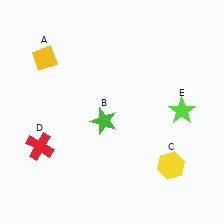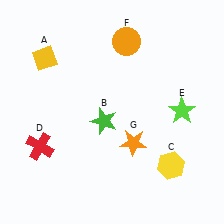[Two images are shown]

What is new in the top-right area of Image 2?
An orange circle (F) was added in the top-right area of Image 2.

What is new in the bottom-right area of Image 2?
An orange star (G) was added in the bottom-right area of Image 2.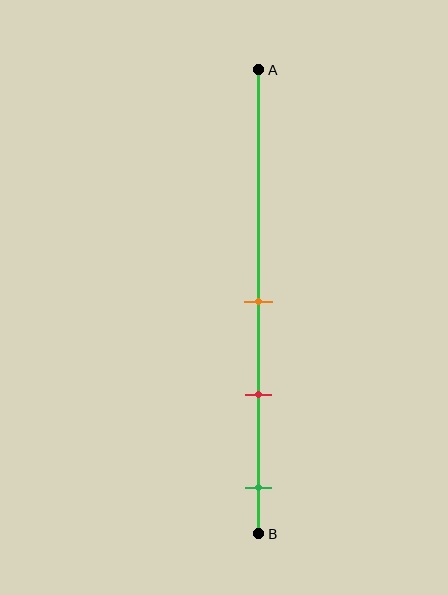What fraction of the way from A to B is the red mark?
The red mark is approximately 70% (0.7) of the way from A to B.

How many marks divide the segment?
There are 3 marks dividing the segment.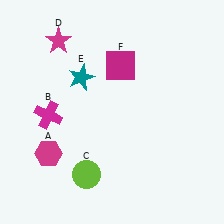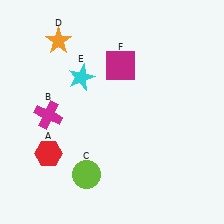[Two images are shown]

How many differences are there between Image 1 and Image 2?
There are 3 differences between the two images.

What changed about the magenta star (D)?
In Image 1, D is magenta. In Image 2, it changed to orange.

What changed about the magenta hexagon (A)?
In Image 1, A is magenta. In Image 2, it changed to red.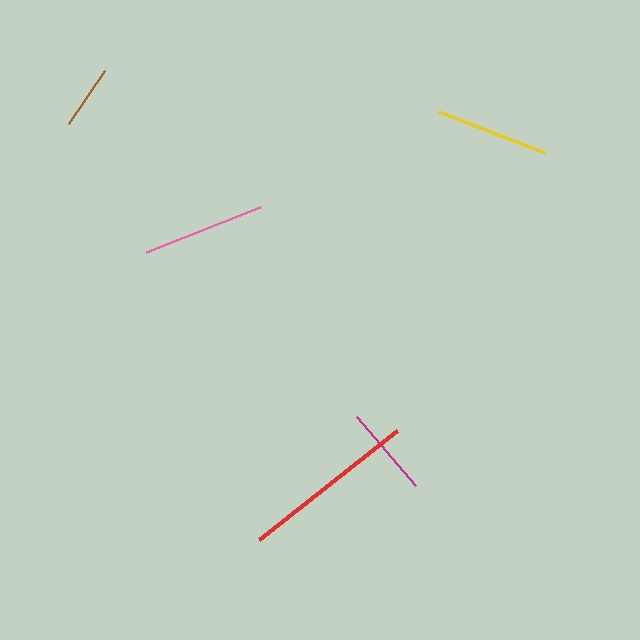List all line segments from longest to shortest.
From longest to shortest: red, pink, yellow, magenta, brown.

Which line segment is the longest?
The red line is the longest at approximately 176 pixels.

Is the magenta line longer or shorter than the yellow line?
The yellow line is longer than the magenta line.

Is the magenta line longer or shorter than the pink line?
The pink line is longer than the magenta line.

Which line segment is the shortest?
The brown line is the shortest at approximately 64 pixels.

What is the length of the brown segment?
The brown segment is approximately 64 pixels long.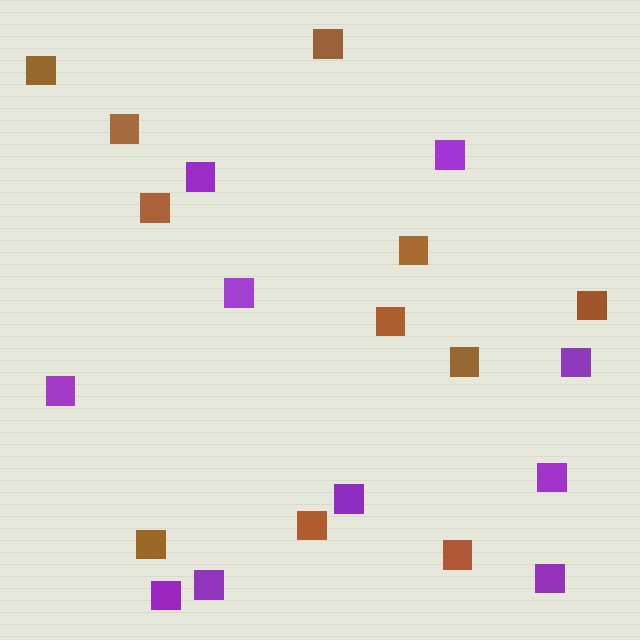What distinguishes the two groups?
There are 2 groups: one group of brown squares (11) and one group of purple squares (10).